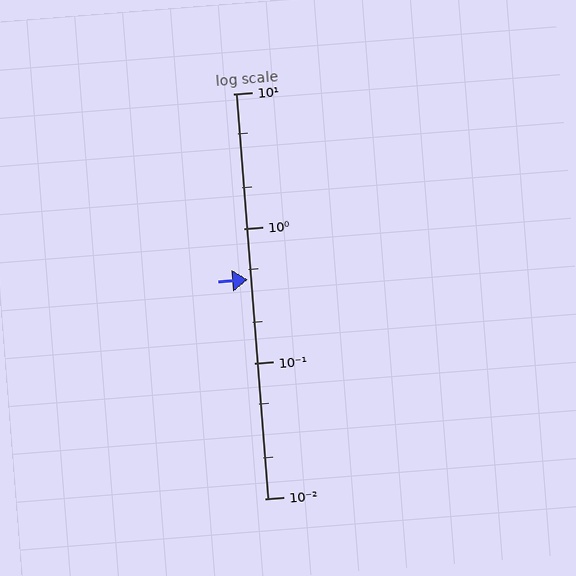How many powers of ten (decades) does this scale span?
The scale spans 3 decades, from 0.01 to 10.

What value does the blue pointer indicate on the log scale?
The pointer indicates approximately 0.42.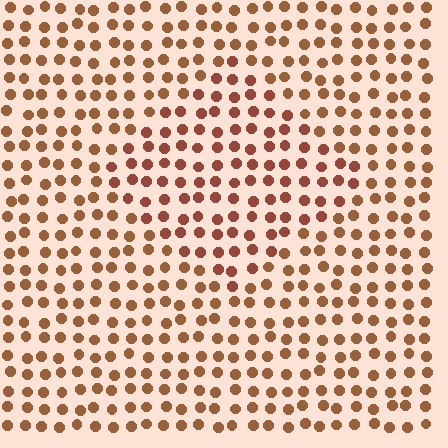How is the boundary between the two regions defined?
The boundary is defined purely by a slight shift in hue (about 17 degrees). Spacing, size, and orientation are identical on both sides.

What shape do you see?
I see a diamond.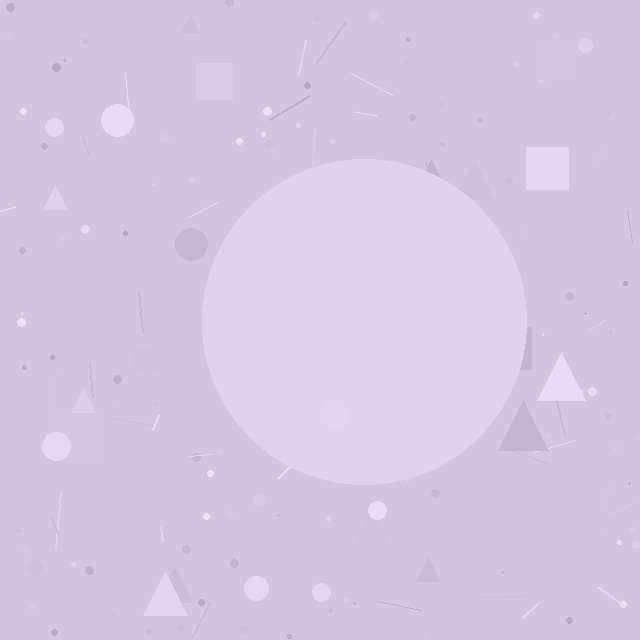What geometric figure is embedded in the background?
A circle is embedded in the background.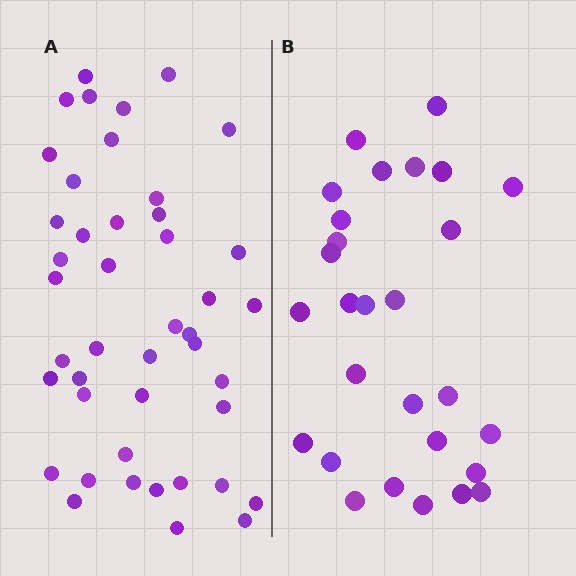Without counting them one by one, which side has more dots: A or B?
Region A (the left region) has more dots.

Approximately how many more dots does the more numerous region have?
Region A has approximately 15 more dots than region B.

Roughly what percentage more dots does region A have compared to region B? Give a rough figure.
About 55% more.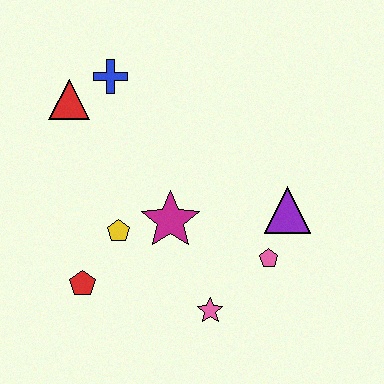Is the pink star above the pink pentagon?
No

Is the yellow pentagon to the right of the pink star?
No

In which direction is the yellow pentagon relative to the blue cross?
The yellow pentagon is below the blue cross.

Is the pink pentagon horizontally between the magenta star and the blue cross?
No